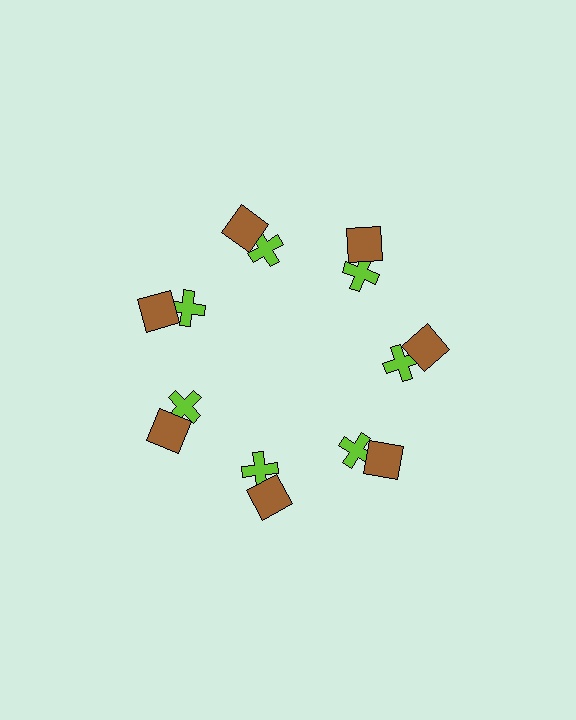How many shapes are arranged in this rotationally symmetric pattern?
There are 14 shapes, arranged in 7 groups of 2.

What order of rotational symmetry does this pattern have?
This pattern has 7-fold rotational symmetry.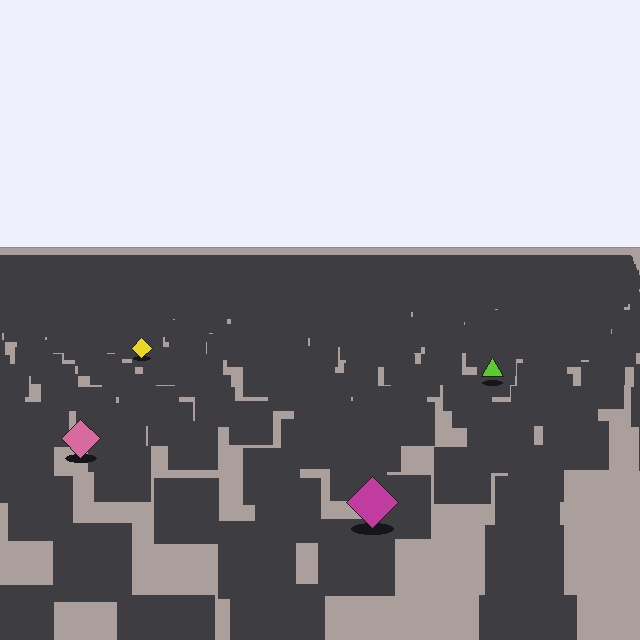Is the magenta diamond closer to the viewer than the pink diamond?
Yes. The magenta diamond is closer — you can tell from the texture gradient: the ground texture is coarser near it.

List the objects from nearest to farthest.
From nearest to farthest: the magenta diamond, the pink diamond, the lime triangle, the yellow diamond.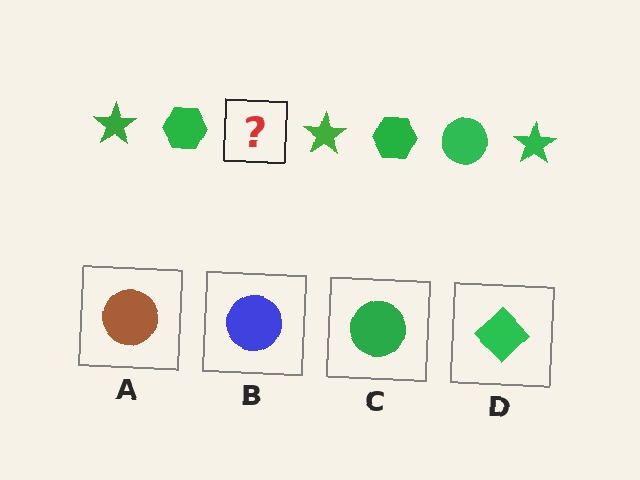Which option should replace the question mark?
Option C.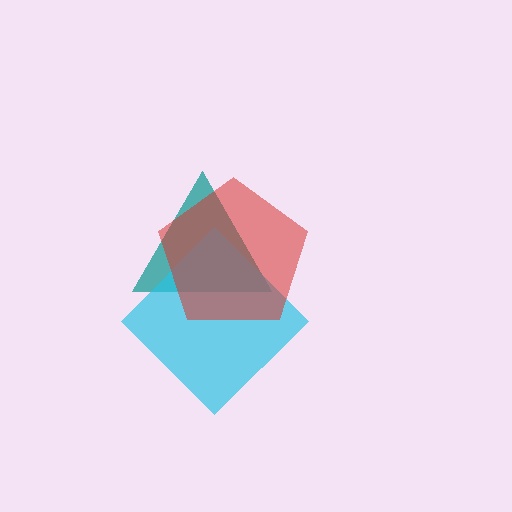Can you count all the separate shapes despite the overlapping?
Yes, there are 3 separate shapes.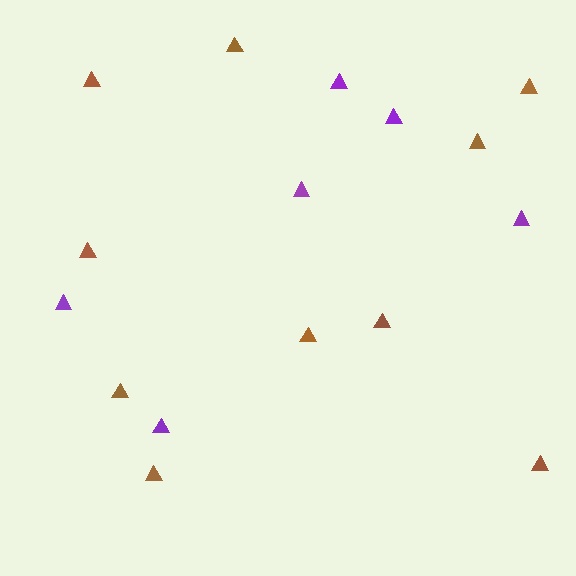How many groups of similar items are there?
There are 2 groups: one group of brown triangles (10) and one group of purple triangles (6).